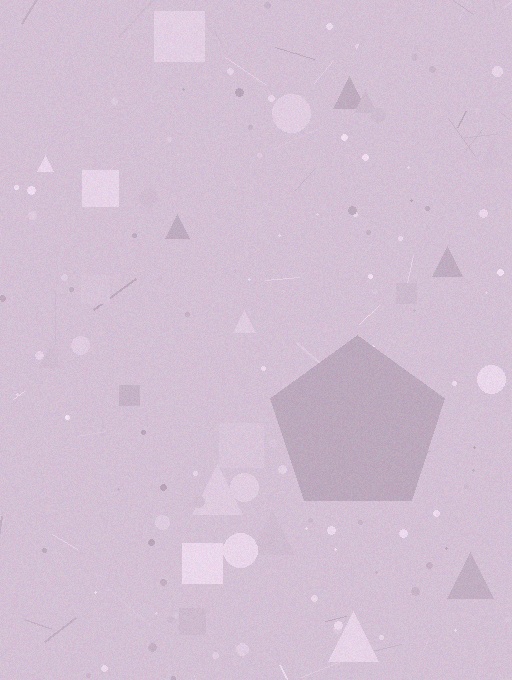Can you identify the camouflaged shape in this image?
The camouflaged shape is a pentagon.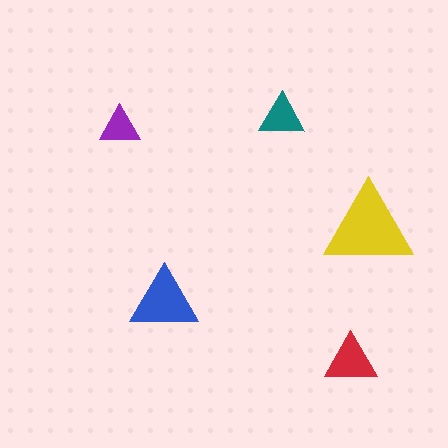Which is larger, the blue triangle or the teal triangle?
The blue one.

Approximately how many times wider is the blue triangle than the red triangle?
About 1.5 times wider.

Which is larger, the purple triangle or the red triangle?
The red one.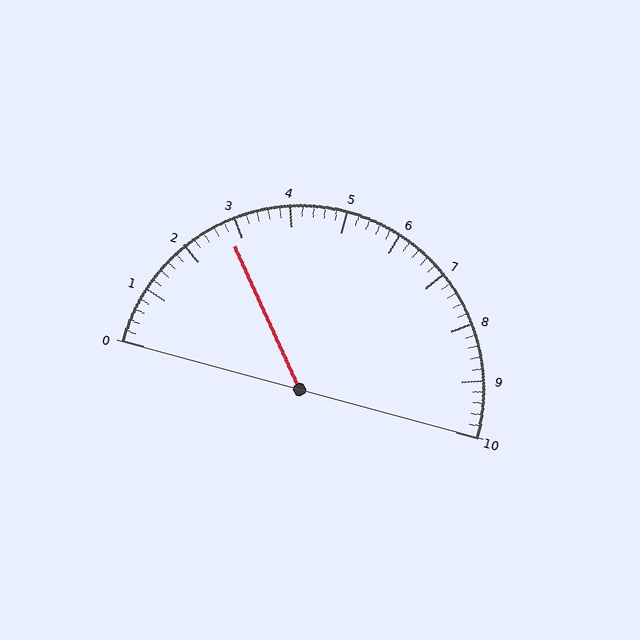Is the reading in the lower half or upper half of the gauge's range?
The reading is in the lower half of the range (0 to 10).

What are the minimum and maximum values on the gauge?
The gauge ranges from 0 to 10.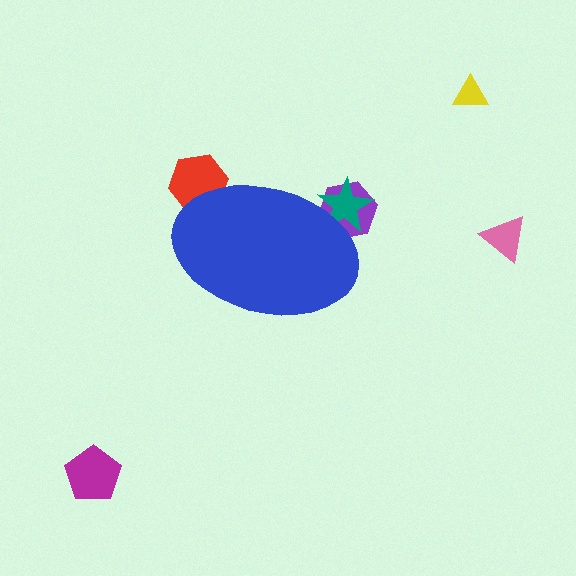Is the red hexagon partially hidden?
Yes, the red hexagon is partially hidden behind the blue ellipse.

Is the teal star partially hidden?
Yes, the teal star is partially hidden behind the blue ellipse.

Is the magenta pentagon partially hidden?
No, the magenta pentagon is fully visible.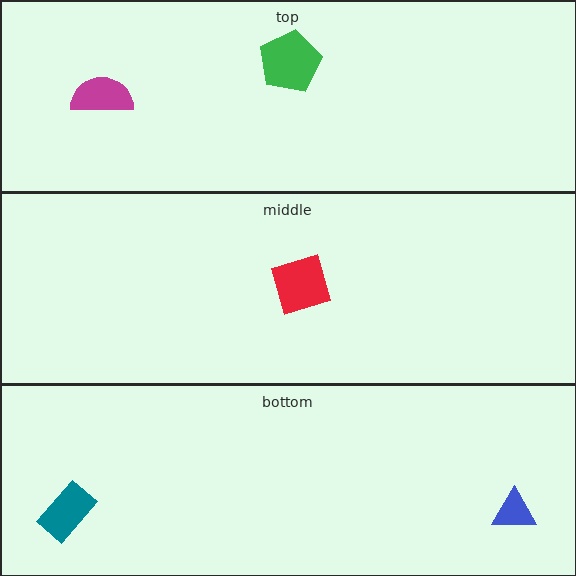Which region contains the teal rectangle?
The bottom region.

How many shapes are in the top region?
2.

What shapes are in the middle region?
The red square.